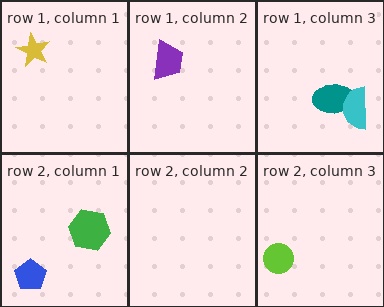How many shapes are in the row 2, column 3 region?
1.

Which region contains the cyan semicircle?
The row 1, column 3 region.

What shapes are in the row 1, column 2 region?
The purple trapezoid.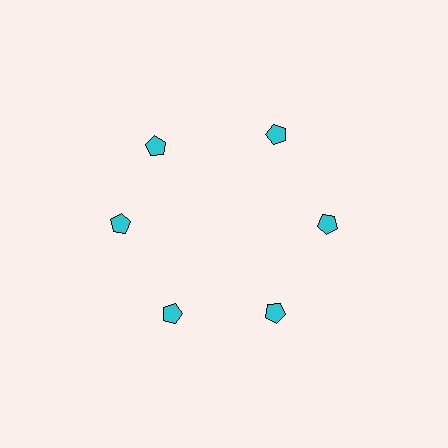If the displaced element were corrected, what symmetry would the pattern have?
It would have 6-fold rotational symmetry — the pattern would map onto itself every 60 degrees.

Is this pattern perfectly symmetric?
No. The 6 cyan pentagons are arranged in a ring, but one element near the 11 o'clock position is rotated out of alignment along the ring, breaking the 6-fold rotational symmetry.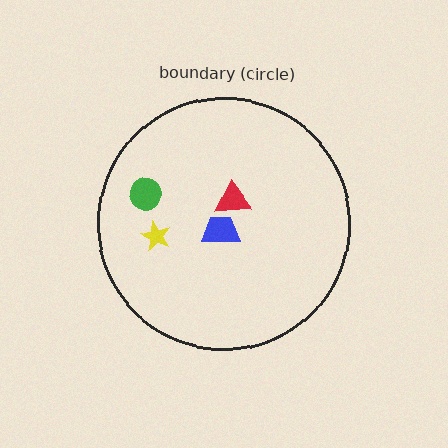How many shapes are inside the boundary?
4 inside, 0 outside.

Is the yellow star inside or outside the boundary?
Inside.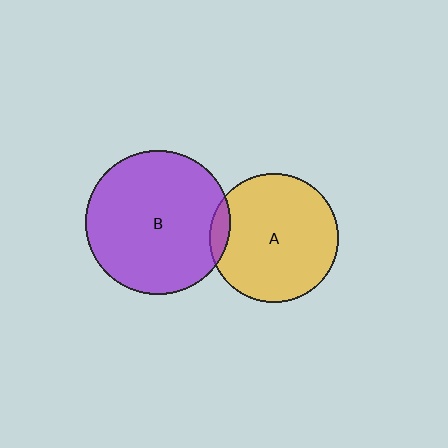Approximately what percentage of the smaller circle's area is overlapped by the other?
Approximately 5%.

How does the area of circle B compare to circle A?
Approximately 1.3 times.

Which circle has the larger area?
Circle B (purple).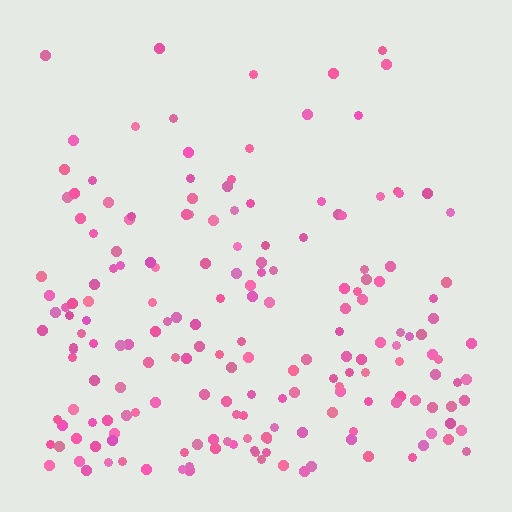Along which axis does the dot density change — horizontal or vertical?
Vertical.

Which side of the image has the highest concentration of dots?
The bottom.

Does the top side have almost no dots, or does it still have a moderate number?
Still a moderate number, just noticeably fewer than the bottom.